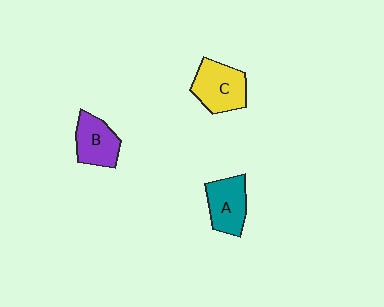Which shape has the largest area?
Shape C (yellow).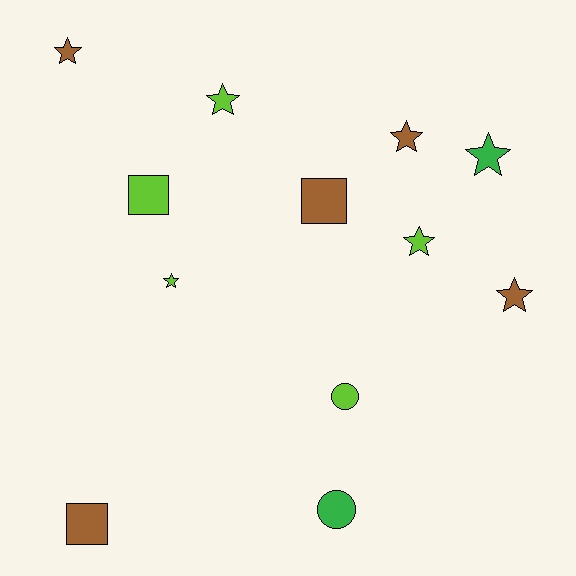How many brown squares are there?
There are 2 brown squares.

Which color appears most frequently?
Brown, with 5 objects.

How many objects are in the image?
There are 12 objects.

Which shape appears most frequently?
Star, with 7 objects.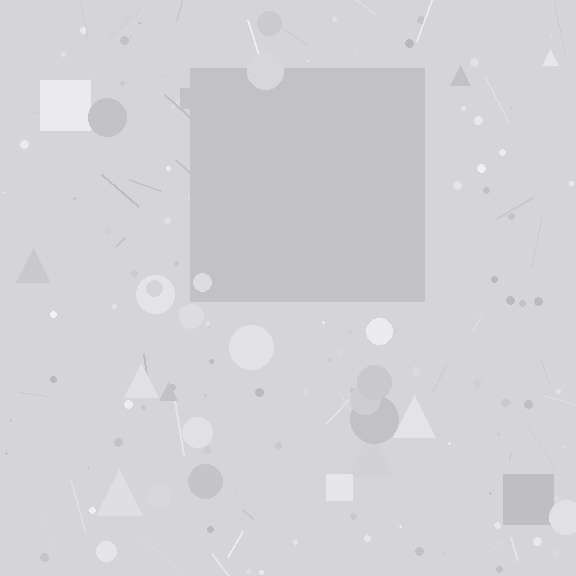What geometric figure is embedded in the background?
A square is embedded in the background.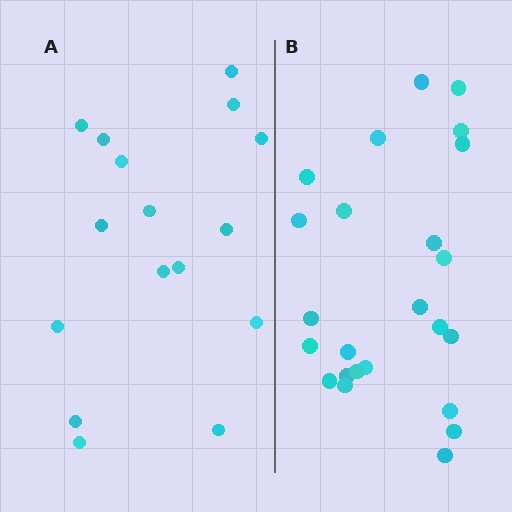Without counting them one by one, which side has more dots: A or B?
Region B (the right region) has more dots.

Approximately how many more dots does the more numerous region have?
Region B has roughly 8 or so more dots than region A.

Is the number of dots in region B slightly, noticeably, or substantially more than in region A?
Region B has substantially more. The ratio is roughly 1.5 to 1.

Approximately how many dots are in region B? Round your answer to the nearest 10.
About 20 dots. (The exact count is 24, which rounds to 20.)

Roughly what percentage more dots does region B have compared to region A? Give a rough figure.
About 50% more.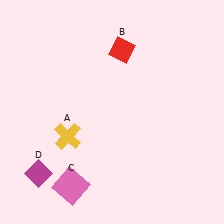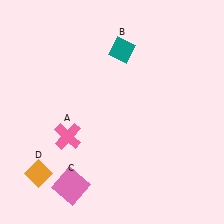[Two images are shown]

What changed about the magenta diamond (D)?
In Image 1, D is magenta. In Image 2, it changed to orange.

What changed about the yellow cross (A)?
In Image 1, A is yellow. In Image 2, it changed to pink.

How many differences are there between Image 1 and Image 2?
There are 3 differences between the two images.